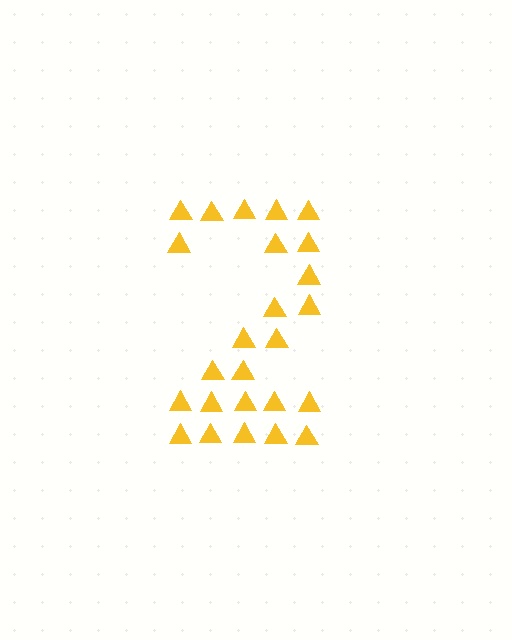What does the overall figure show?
The overall figure shows the digit 2.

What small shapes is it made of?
It is made of small triangles.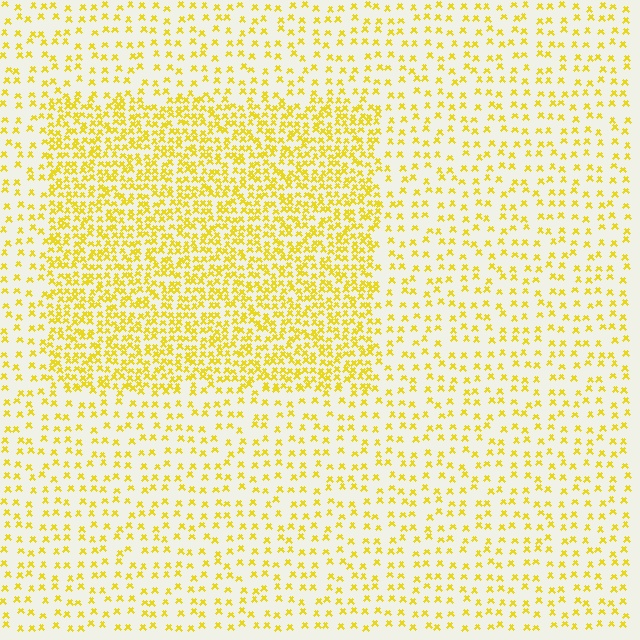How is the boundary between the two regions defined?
The boundary is defined by a change in element density (approximately 2.4x ratio). All elements are the same color, size, and shape.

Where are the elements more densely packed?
The elements are more densely packed inside the rectangle boundary.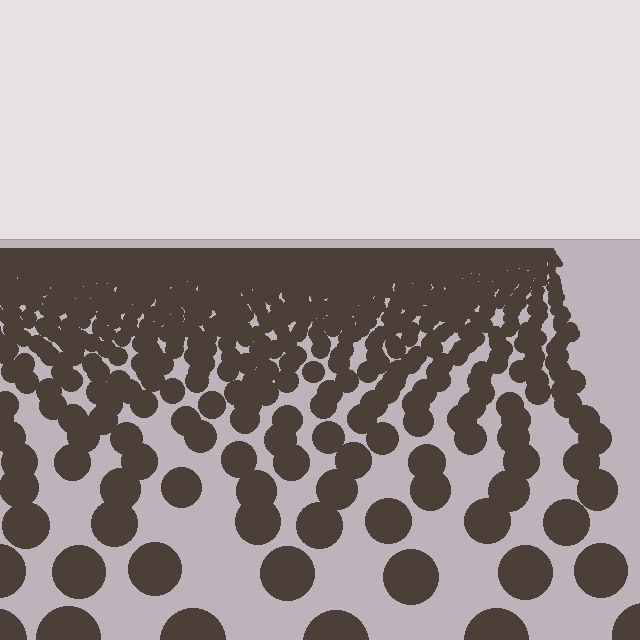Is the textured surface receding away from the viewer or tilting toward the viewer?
The surface is receding away from the viewer. Texture elements get smaller and denser toward the top.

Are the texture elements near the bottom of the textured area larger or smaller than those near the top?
Larger. Near the bottom, elements are closer to the viewer and appear at a bigger on-screen size.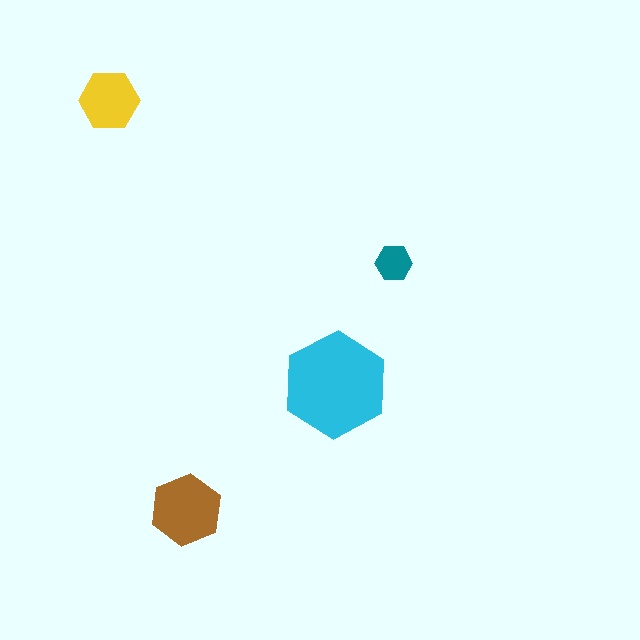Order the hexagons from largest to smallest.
the cyan one, the brown one, the yellow one, the teal one.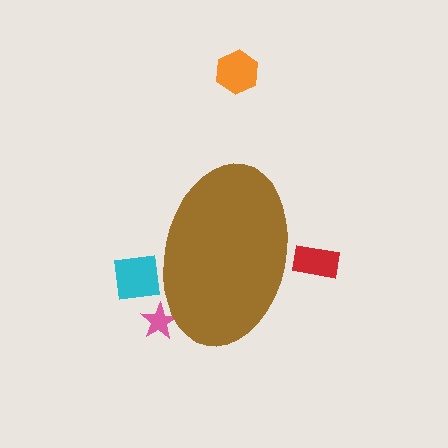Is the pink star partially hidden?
Yes, the pink star is partially hidden behind the brown ellipse.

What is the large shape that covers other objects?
A brown ellipse.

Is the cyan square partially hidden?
Yes, the cyan square is partially hidden behind the brown ellipse.